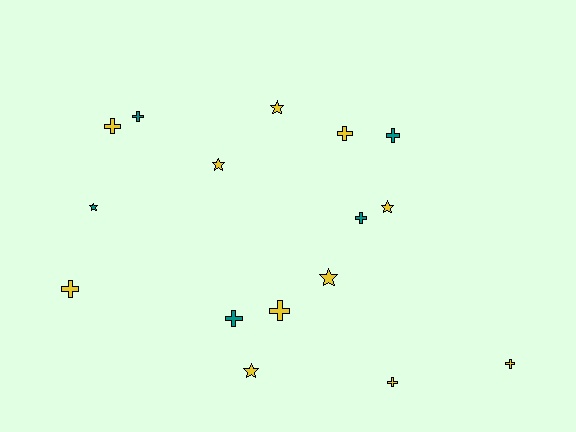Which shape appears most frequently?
Cross, with 10 objects.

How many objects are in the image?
There are 16 objects.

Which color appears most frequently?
Yellow, with 11 objects.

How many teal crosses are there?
There are 4 teal crosses.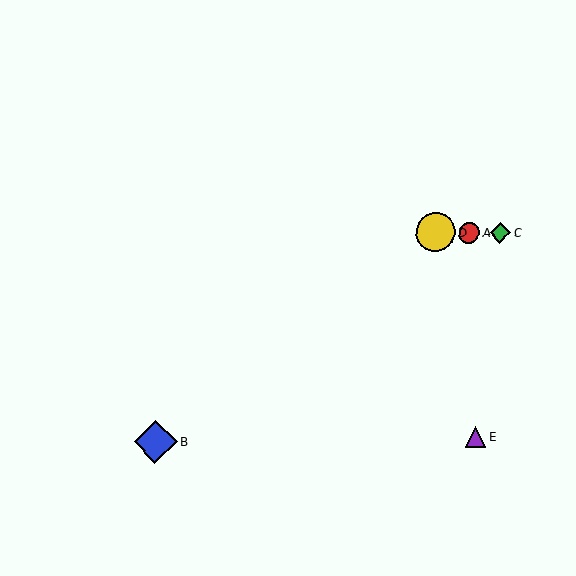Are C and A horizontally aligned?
Yes, both are at y≈233.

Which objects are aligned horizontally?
Objects A, C, D are aligned horizontally.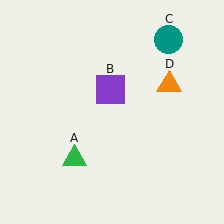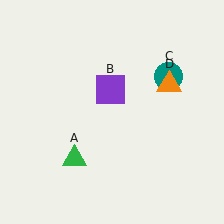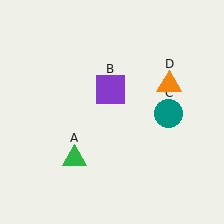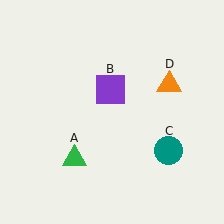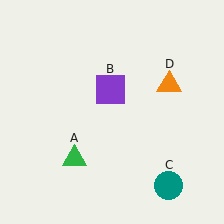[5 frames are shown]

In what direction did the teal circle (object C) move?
The teal circle (object C) moved down.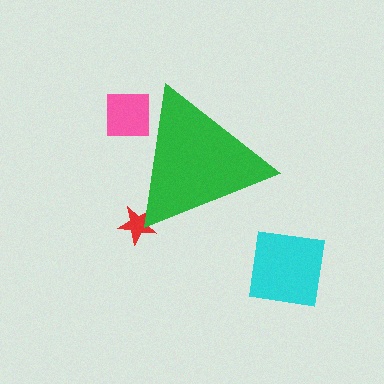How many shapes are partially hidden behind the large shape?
2 shapes are partially hidden.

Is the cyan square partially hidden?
No, the cyan square is fully visible.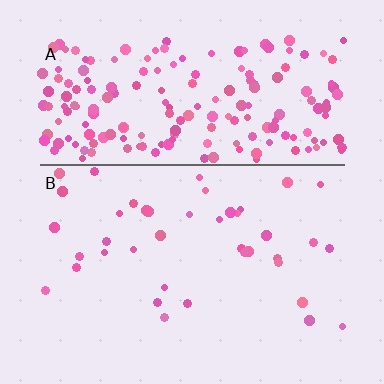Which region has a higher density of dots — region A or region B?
A (the top).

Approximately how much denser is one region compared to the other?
Approximately 5.2× — region A over region B.